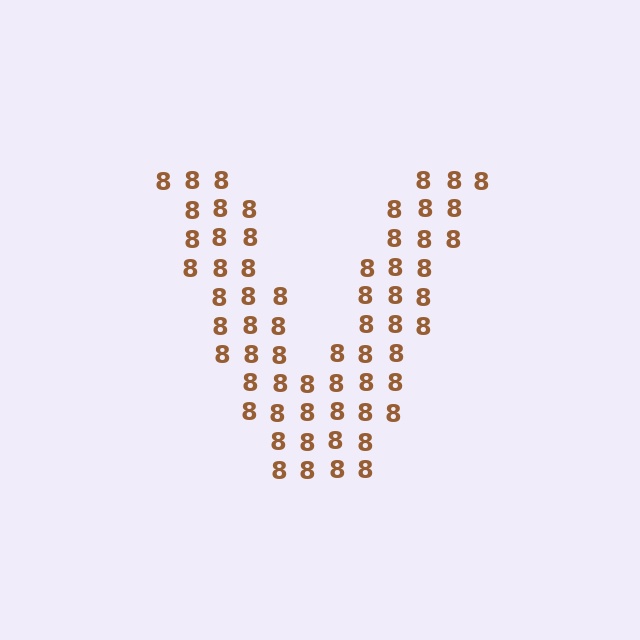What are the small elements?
The small elements are digit 8's.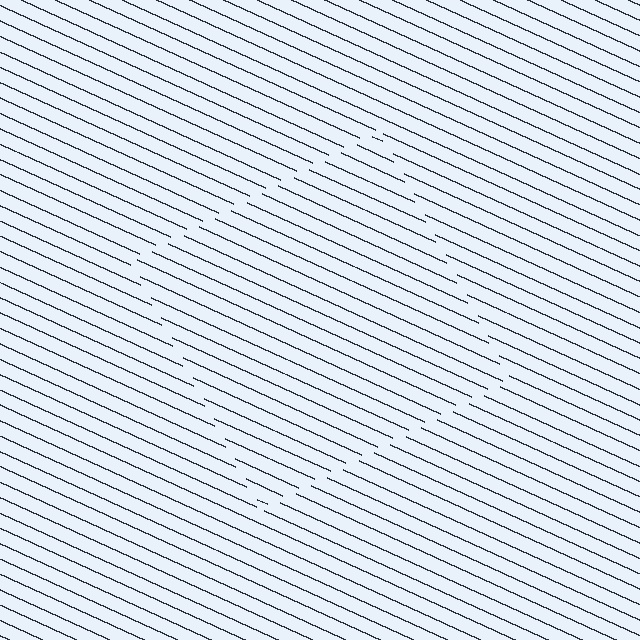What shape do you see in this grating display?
An illusory square. The interior of the shape contains the same grating, shifted by half a period — the contour is defined by the phase discontinuity where line-ends from the inner and outer gratings abut.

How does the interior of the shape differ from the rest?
The interior of the shape contains the same grating, shifted by half a period — the contour is defined by the phase discontinuity where line-ends from the inner and outer gratings abut.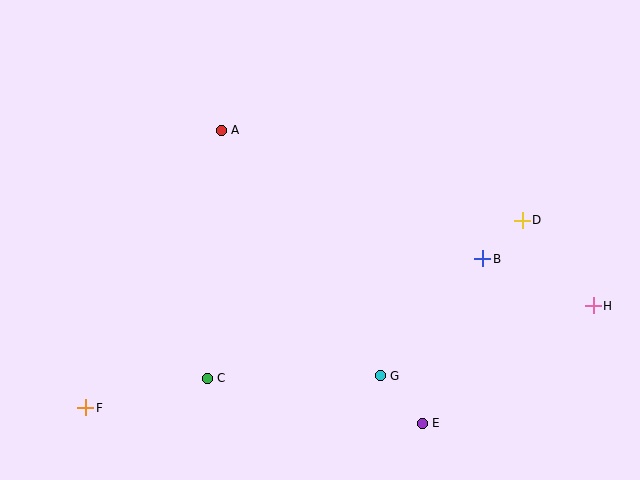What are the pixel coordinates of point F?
Point F is at (86, 408).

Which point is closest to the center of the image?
Point A at (221, 130) is closest to the center.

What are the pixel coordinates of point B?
Point B is at (483, 259).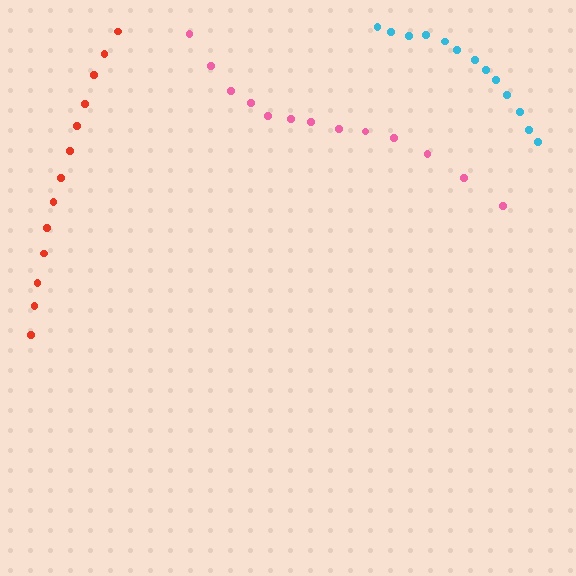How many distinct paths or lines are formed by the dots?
There are 3 distinct paths.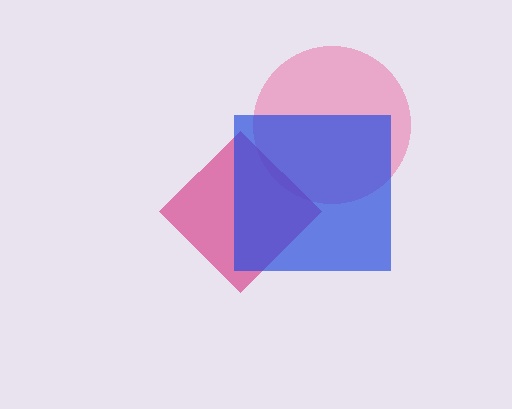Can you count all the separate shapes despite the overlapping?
Yes, there are 3 separate shapes.